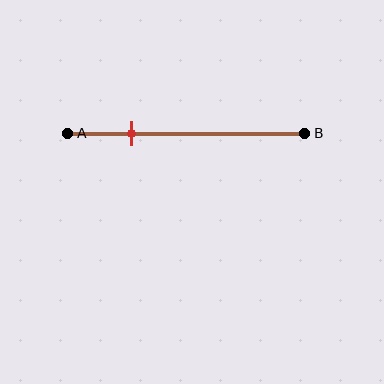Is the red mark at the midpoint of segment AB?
No, the mark is at about 25% from A, not at the 50% midpoint.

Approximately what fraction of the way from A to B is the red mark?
The red mark is approximately 25% of the way from A to B.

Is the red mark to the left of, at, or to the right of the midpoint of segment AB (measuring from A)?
The red mark is to the left of the midpoint of segment AB.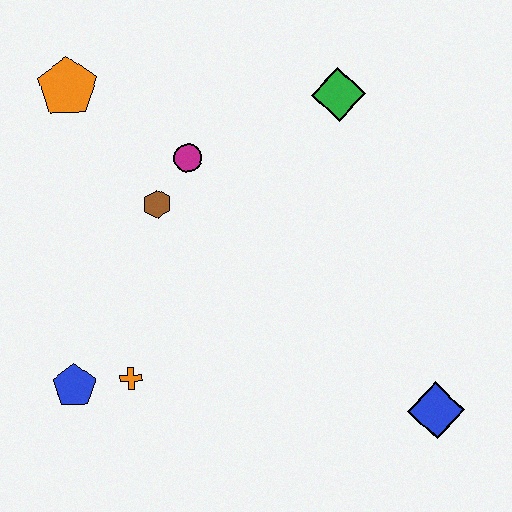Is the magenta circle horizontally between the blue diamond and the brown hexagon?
Yes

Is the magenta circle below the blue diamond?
No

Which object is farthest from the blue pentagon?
The green diamond is farthest from the blue pentagon.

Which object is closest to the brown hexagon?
The magenta circle is closest to the brown hexagon.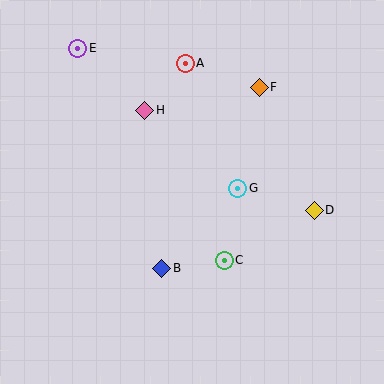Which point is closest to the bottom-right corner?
Point D is closest to the bottom-right corner.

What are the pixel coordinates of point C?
Point C is at (224, 260).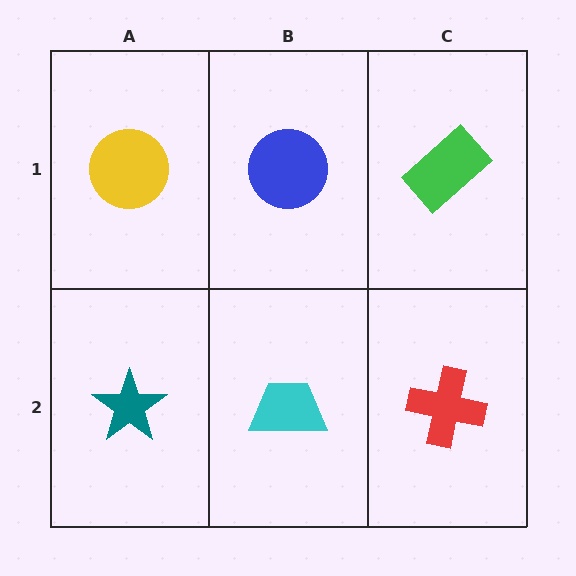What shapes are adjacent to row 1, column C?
A red cross (row 2, column C), a blue circle (row 1, column B).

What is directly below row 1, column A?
A teal star.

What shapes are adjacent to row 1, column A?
A teal star (row 2, column A), a blue circle (row 1, column B).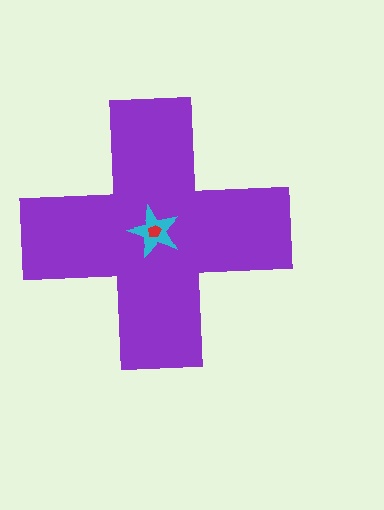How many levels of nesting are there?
3.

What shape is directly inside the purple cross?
The cyan star.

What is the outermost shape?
The purple cross.